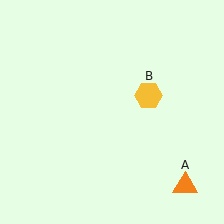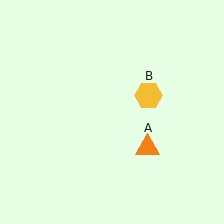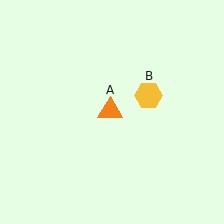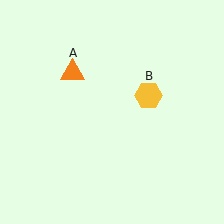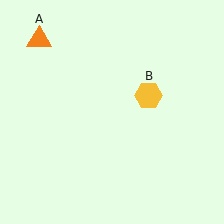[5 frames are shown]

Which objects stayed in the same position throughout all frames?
Yellow hexagon (object B) remained stationary.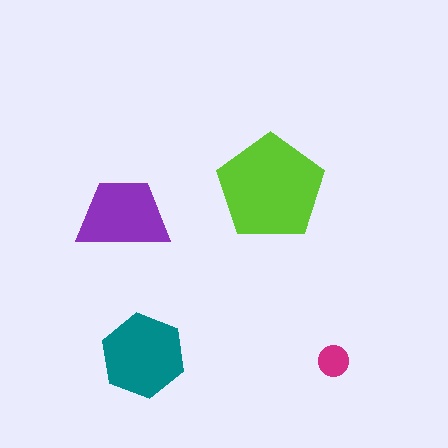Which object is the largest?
The lime pentagon.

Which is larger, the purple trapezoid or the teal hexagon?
The teal hexagon.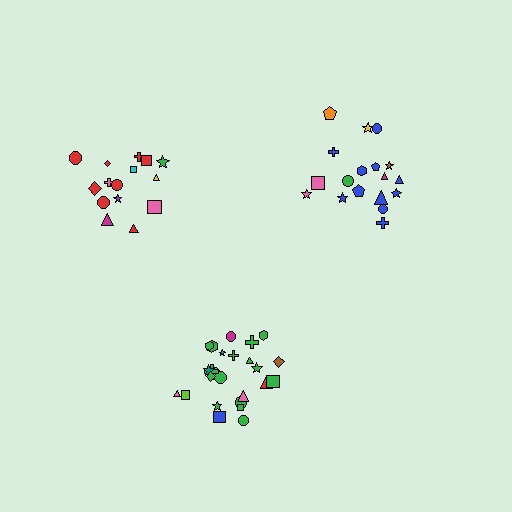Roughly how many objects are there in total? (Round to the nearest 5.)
Roughly 60 objects in total.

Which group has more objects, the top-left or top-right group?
The top-right group.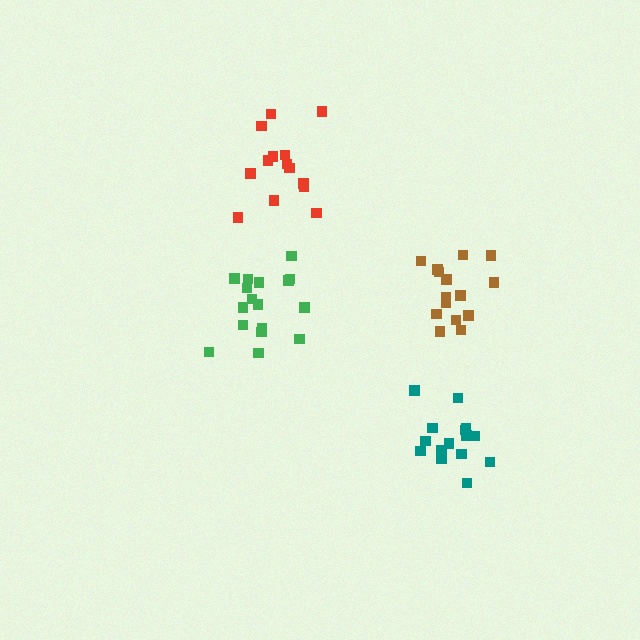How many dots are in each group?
Group 1: 14 dots, Group 2: 15 dots, Group 3: 17 dots, Group 4: 15 dots (61 total).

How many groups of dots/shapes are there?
There are 4 groups.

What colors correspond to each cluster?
The clusters are colored: red, teal, green, brown.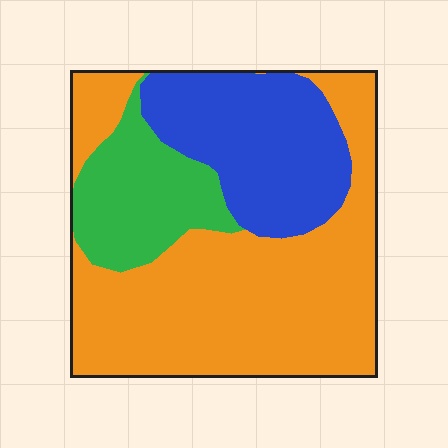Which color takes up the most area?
Orange, at roughly 55%.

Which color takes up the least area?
Green, at roughly 20%.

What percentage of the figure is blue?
Blue covers about 25% of the figure.